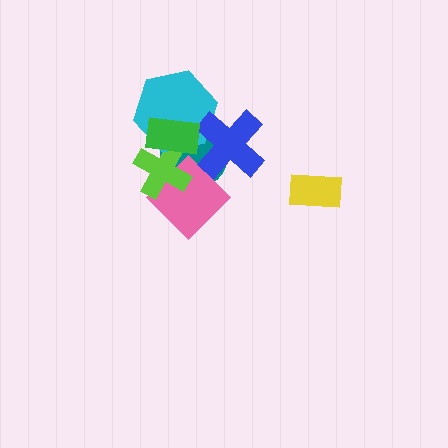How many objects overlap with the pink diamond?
3 objects overlap with the pink diamond.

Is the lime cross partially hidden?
Yes, it is partially covered by another shape.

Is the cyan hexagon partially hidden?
Yes, it is partially covered by another shape.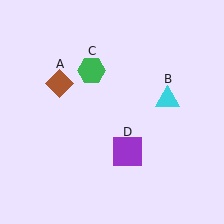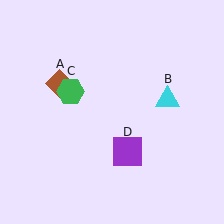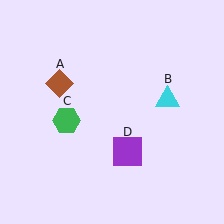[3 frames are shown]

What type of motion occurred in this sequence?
The green hexagon (object C) rotated counterclockwise around the center of the scene.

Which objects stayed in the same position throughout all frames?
Brown diamond (object A) and cyan triangle (object B) and purple square (object D) remained stationary.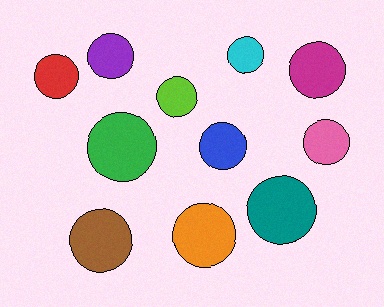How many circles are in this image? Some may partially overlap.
There are 11 circles.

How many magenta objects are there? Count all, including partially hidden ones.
There is 1 magenta object.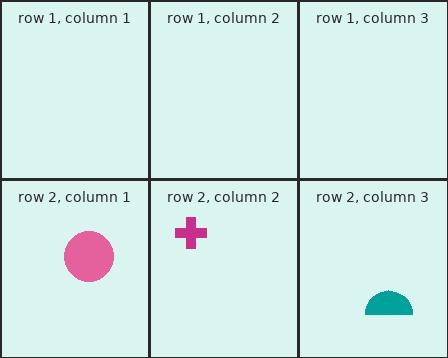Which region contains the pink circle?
The row 2, column 1 region.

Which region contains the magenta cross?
The row 2, column 2 region.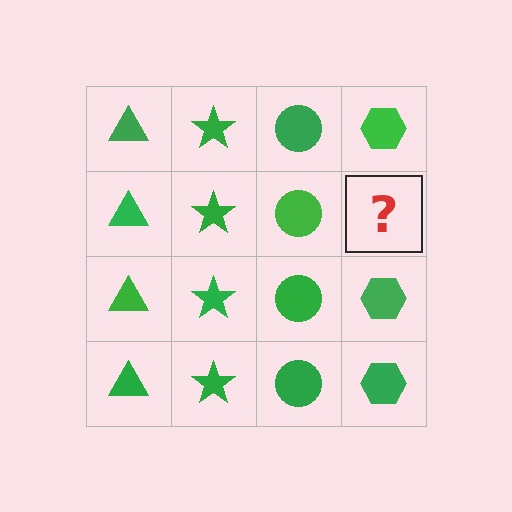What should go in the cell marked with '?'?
The missing cell should contain a green hexagon.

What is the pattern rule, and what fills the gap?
The rule is that each column has a consistent shape. The gap should be filled with a green hexagon.